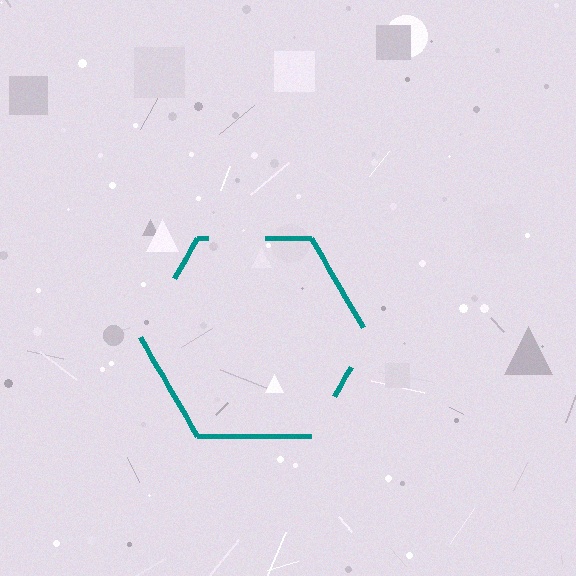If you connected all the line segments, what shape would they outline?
They would outline a hexagon.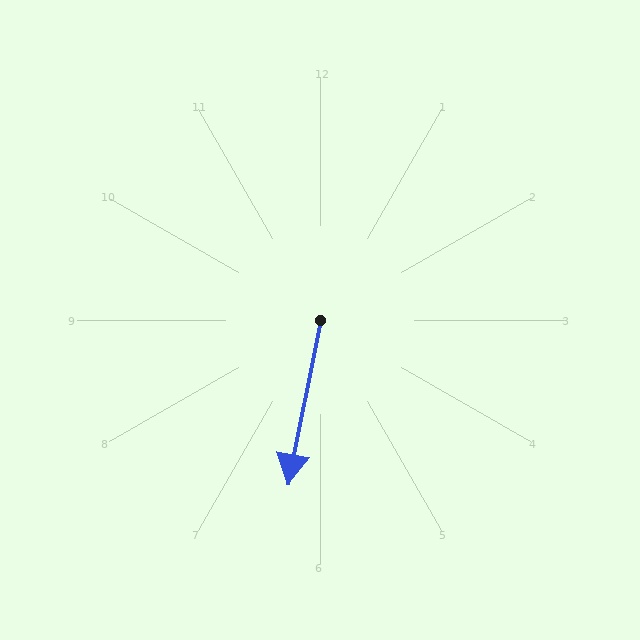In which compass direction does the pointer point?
South.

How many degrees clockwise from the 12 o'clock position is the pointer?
Approximately 191 degrees.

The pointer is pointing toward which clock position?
Roughly 6 o'clock.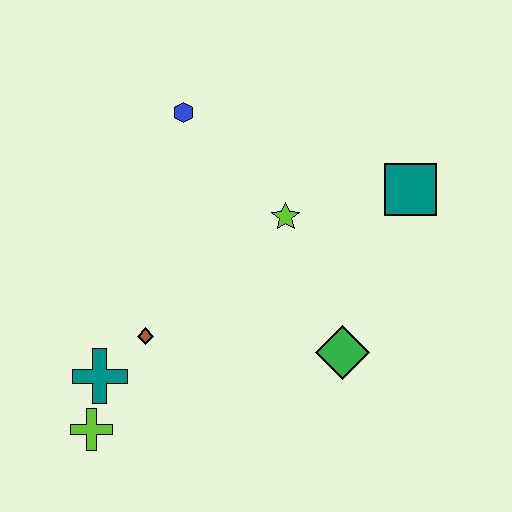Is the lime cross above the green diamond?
No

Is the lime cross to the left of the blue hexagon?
Yes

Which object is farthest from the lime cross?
The teal square is farthest from the lime cross.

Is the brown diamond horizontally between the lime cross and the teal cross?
No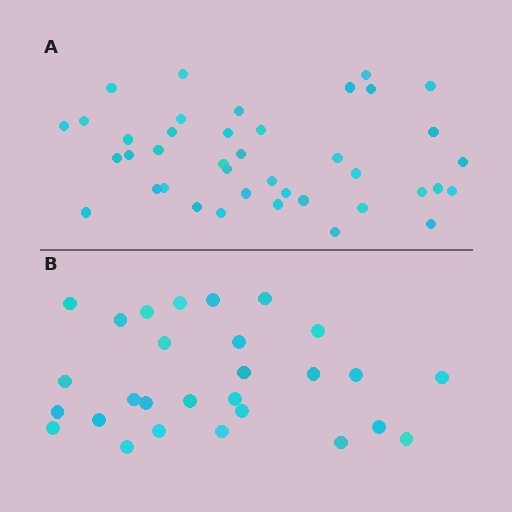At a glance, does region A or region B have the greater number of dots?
Region A (the top region) has more dots.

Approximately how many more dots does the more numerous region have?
Region A has roughly 12 or so more dots than region B.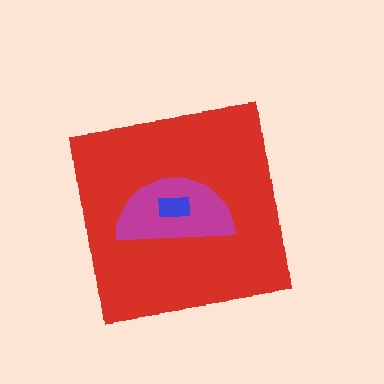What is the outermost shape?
The red square.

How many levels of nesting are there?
3.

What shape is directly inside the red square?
The magenta semicircle.